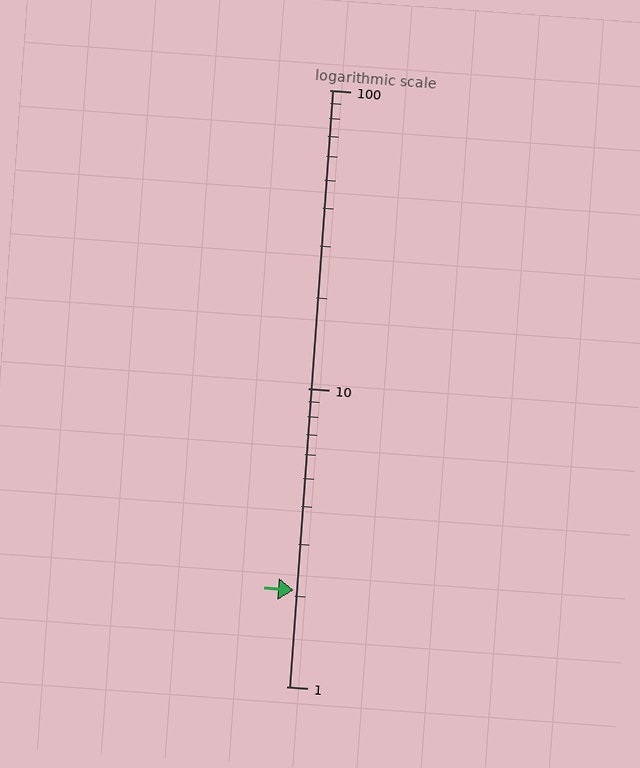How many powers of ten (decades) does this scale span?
The scale spans 2 decades, from 1 to 100.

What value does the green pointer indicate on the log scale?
The pointer indicates approximately 2.1.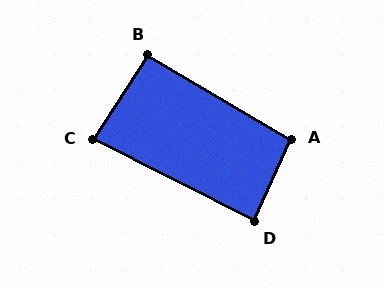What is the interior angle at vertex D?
Approximately 87 degrees (approximately right).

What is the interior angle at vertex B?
Approximately 93 degrees (approximately right).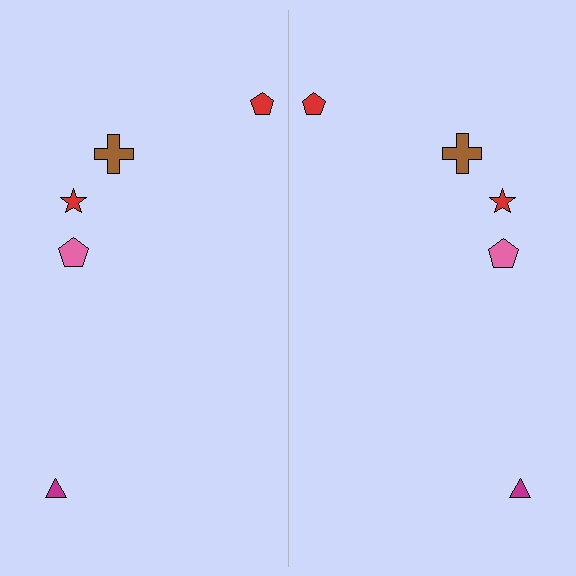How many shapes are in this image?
There are 10 shapes in this image.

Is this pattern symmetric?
Yes, this pattern has bilateral (reflection) symmetry.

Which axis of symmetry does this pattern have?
The pattern has a vertical axis of symmetry running through the center of the image.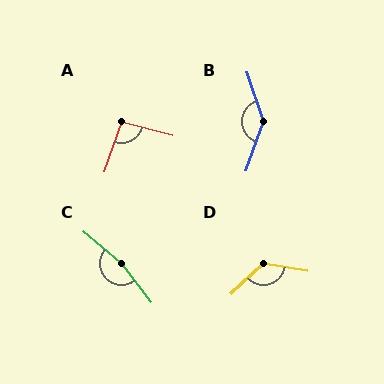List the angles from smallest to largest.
A (95°), D (127°), B (143°), C (168°).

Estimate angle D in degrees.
Approximately 127 degrees.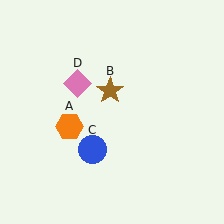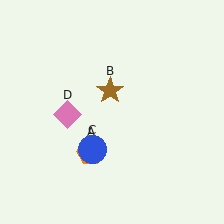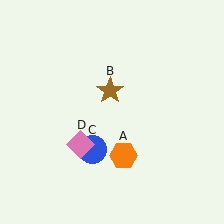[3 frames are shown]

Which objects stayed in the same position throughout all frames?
Brown star (object B) and blue circle (object C) remained stationary.